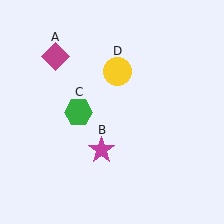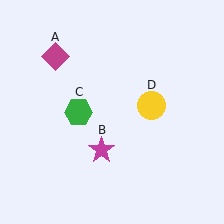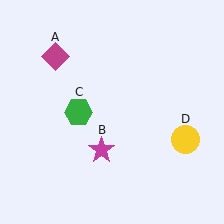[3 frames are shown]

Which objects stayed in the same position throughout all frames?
Magenta diamond (object A) and magenta star (object B) and green hexagon (object C) remained stationary.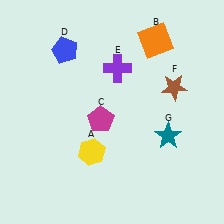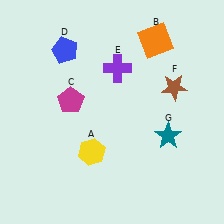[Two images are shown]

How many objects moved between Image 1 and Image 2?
1 object moved between the two images.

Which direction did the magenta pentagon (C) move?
The magenta pentagon (C) moved left.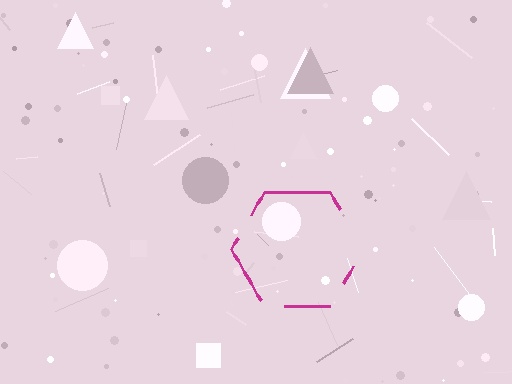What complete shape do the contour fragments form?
The contour fragments form a hexagon.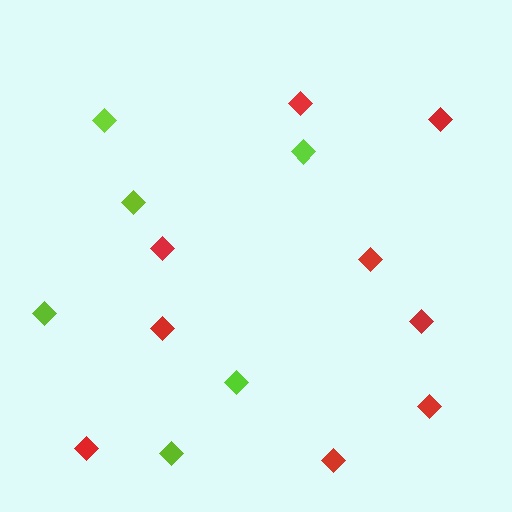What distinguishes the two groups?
There are 2 groups: one group of lime diamonds (6) and one group of red diamonds (9).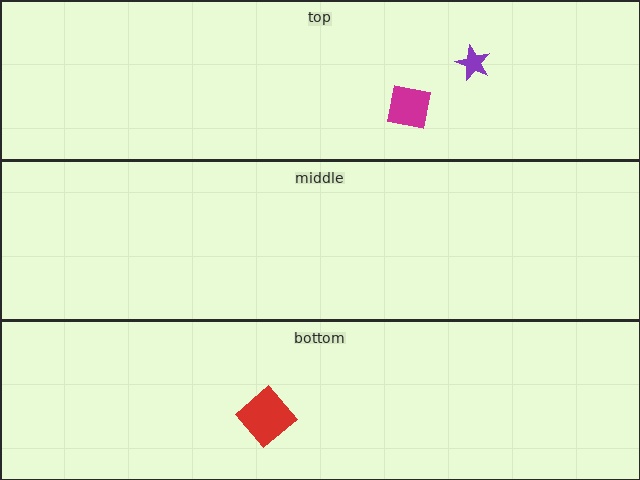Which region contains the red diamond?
The bottom region.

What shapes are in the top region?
The purple star, the magenta square.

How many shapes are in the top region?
2.